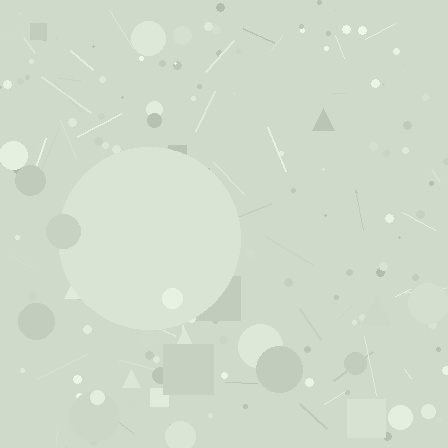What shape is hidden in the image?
A circle is hidden in the image.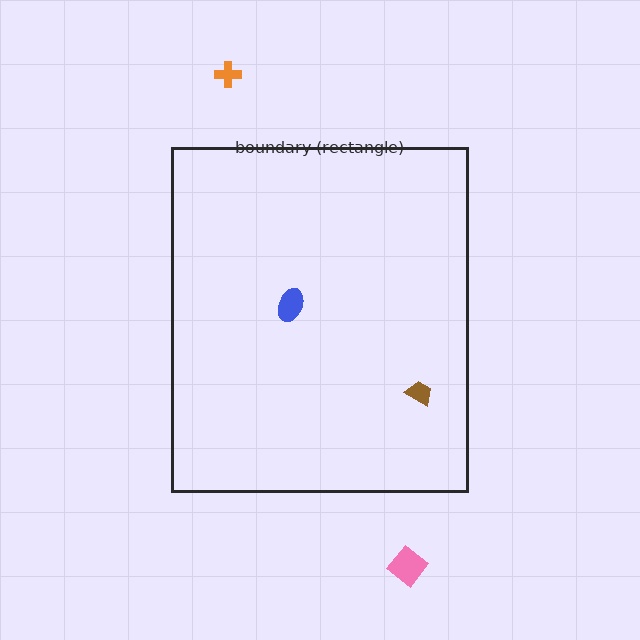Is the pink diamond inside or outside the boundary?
Outside.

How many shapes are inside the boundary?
2 inside, 2 outside.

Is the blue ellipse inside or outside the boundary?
Inside.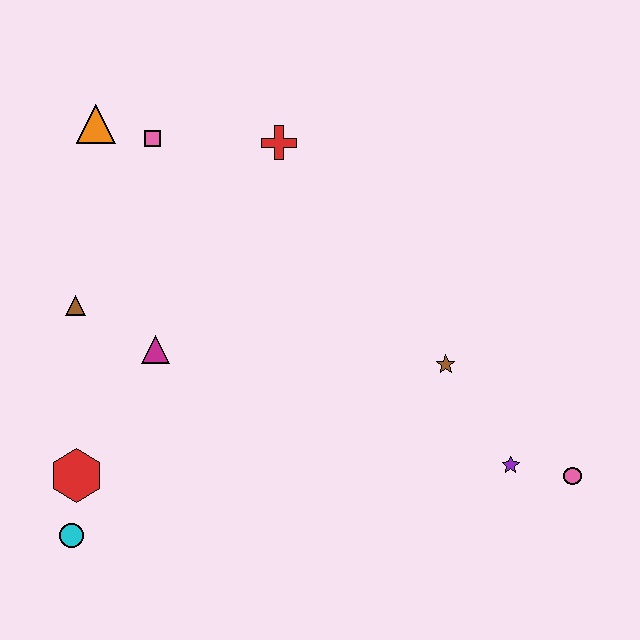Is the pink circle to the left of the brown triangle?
No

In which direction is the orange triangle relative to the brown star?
The orange triangle is to the left of the brown star.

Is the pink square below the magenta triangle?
No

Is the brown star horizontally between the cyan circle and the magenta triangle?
No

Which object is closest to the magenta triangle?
The brown triangle is closest to the magenta triangle.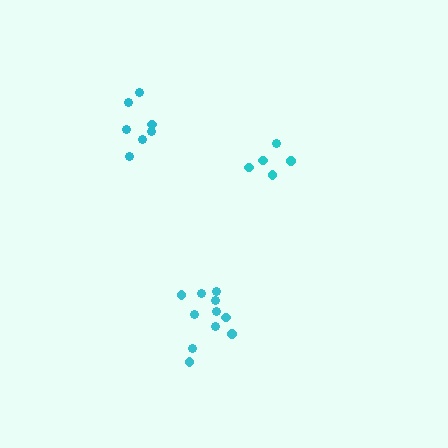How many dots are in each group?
Group 1: 11 dots, Group 2: 5 dots, Group 3: 7 dots (23 total).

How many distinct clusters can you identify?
There are 3 distinct clusters.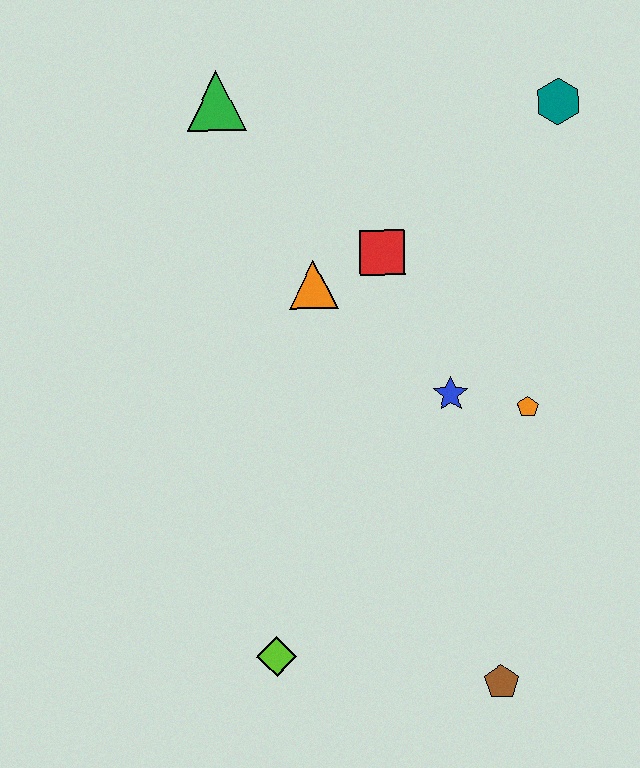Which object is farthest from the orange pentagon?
The green triangle is farthest from the orange pentagon.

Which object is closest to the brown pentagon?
The lime diamond is closest to the brown pentagon.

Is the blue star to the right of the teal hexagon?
No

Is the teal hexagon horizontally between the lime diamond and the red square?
No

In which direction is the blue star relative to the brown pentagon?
The blue star is above the brown pentagon.